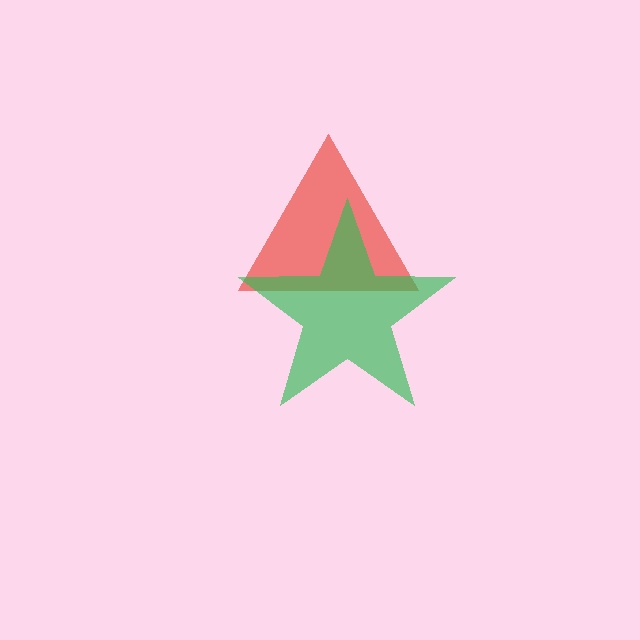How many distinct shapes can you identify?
There are 2 distinct shapes: a red triangle, a green star.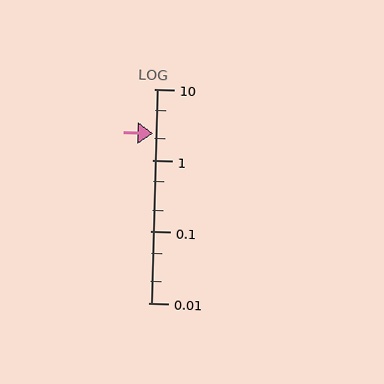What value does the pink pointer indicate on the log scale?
The pointer indicates approximately 2.4.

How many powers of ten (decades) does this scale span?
The scale spans 3 decades, from 0.01 to 10.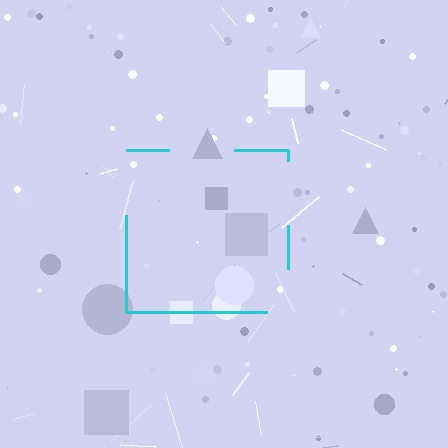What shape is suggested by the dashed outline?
The dashed outline suggests a square.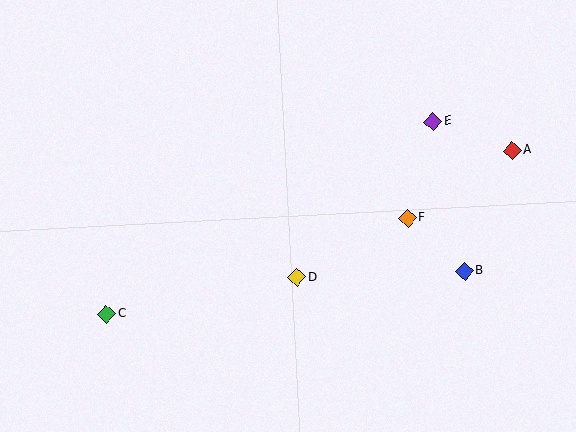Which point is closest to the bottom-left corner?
Point C is closest to the bottom-left corner.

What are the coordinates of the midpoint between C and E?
The midpoint between C and E is at (270, 218).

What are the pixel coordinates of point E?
Point E is at (433, 121).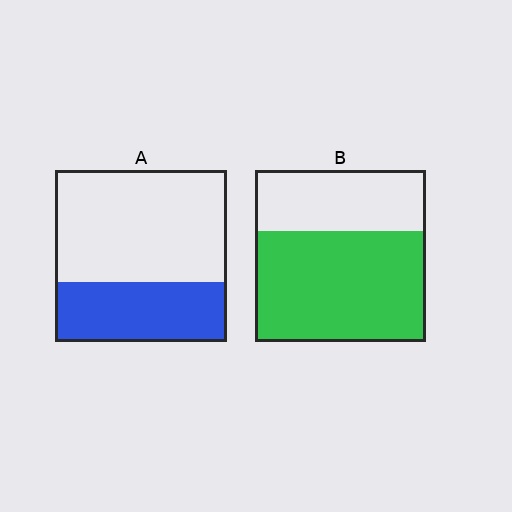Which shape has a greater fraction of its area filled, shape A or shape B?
Shape B.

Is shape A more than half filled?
No.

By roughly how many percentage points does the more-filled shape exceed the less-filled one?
By roughly 30 percentage points (B over A).